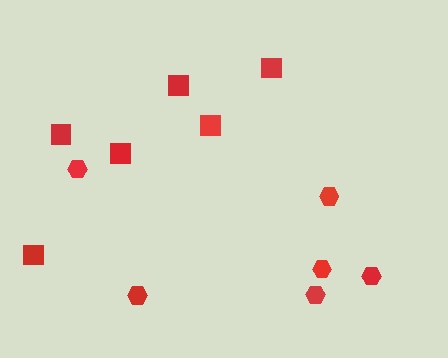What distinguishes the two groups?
There are 2 groups: one group of squares (6) and one group of hexagons (6).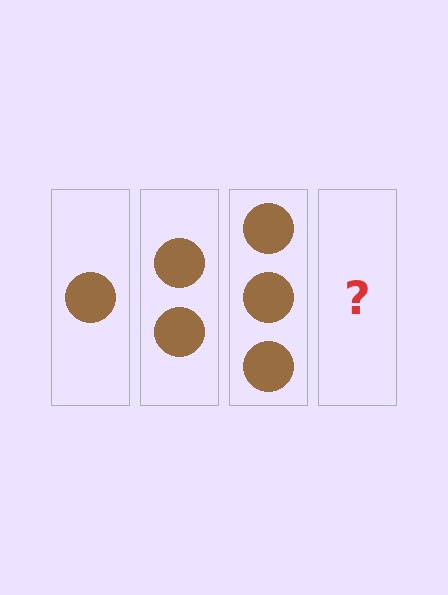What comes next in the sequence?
The next element should be 4 circles.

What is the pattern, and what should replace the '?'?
The pattern is that each step adds one more circle. The '?' should be 4 circles.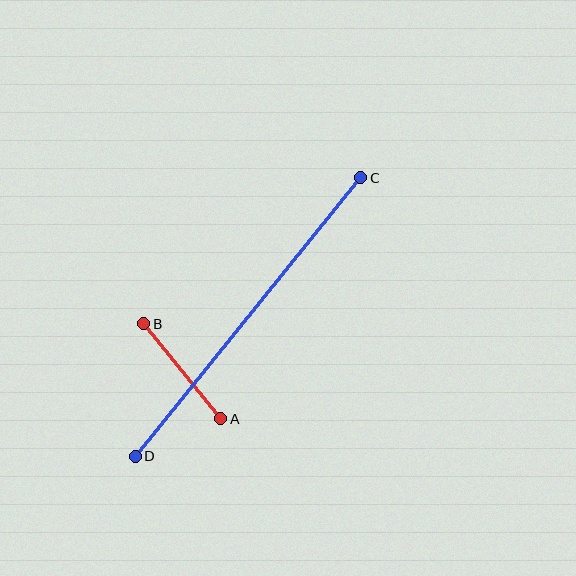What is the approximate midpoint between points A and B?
The midpoint is at approximately (182, 371) pixels.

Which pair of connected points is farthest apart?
Points C and D are farthest apart.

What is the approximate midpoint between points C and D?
The midpoint is at approximately (248, 317) pixels.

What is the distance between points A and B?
The distance is approximately 122 pixels.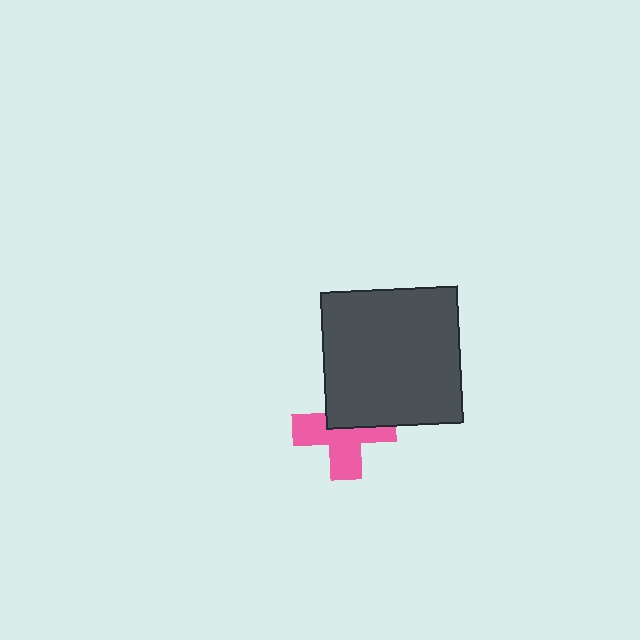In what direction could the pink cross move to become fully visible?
The pink cross could move down. That would shift it out from behind the dark gray square entirely.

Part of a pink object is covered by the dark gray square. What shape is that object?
It is a cross.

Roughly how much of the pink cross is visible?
About half of it is visible (roughly 60%).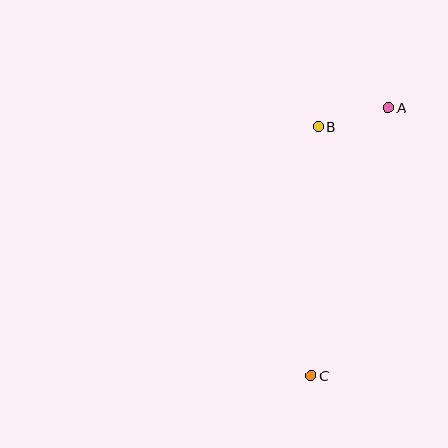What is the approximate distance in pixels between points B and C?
The distance between B and C is approximately 249 pixels.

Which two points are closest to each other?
Points A and B are closest to each other.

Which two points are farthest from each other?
Points A and C are farthest from each other.